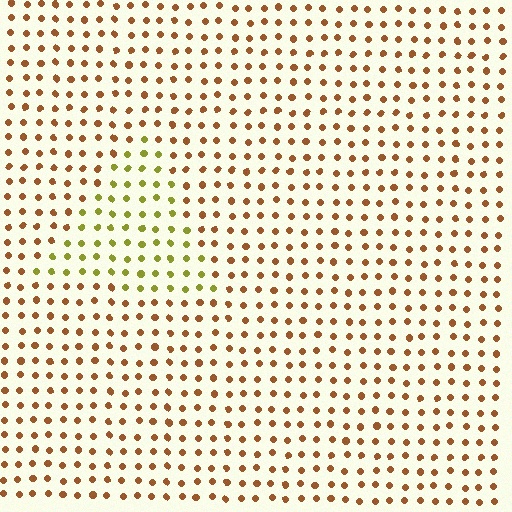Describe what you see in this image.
The image is filled with small brown elements in a uniform arrangement. A triangle-shaped region is visible where the elements are tinted to a slightly different hue, forming a subtle color boundary.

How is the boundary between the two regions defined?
The boundary is defined purely by a slight shift in hue (about 44 degrees). Spacing, size, and orientation are identical on both sides.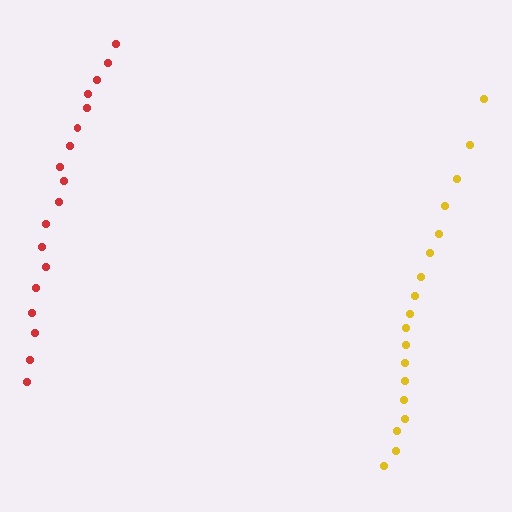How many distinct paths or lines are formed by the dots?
There are 2 distinct paths.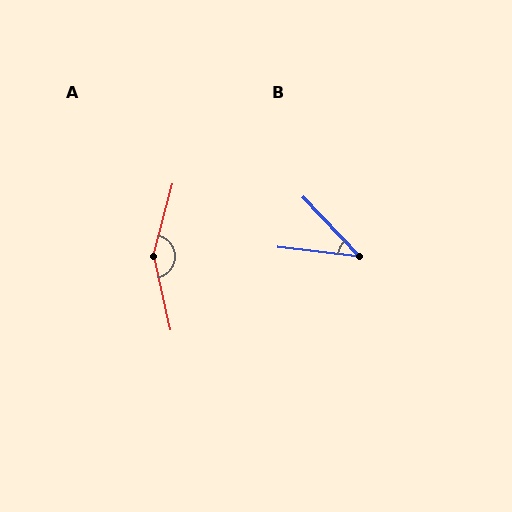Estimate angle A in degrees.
Approximately 152 degrees.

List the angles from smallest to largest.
B (40°), A (152°).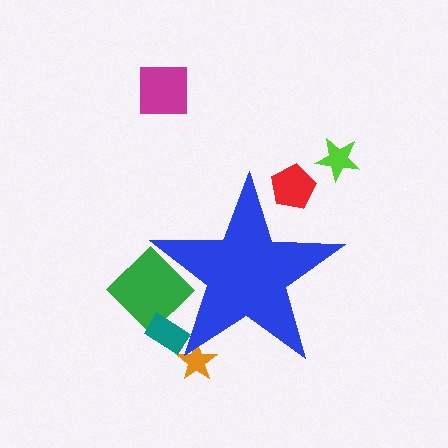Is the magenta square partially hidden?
No, the magenta square is fully visible.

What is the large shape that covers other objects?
A blue star.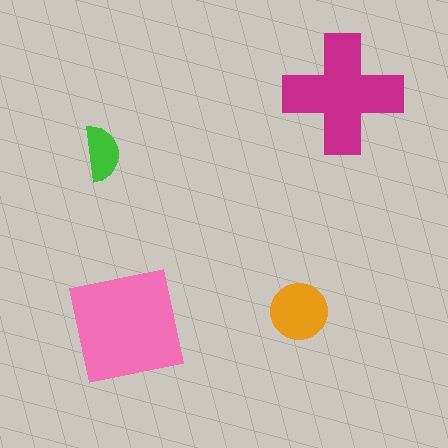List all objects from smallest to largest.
The green semicircle, the orange circle, the magenta cross, the pink square.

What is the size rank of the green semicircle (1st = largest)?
4th.